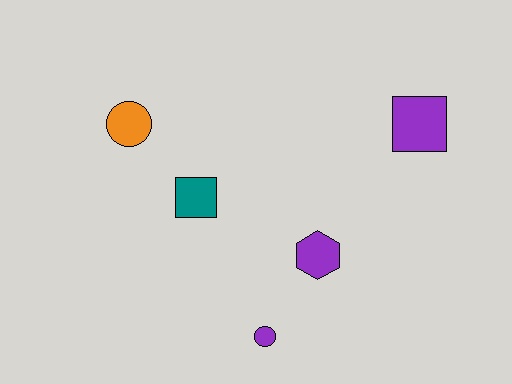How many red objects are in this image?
There are no red objects.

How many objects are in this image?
There are 5 objects.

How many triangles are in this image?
There are no triangles.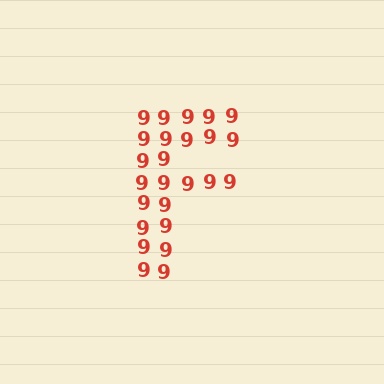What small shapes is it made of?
It is made of small digit 9's.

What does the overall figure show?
The overall figure shows the letter F.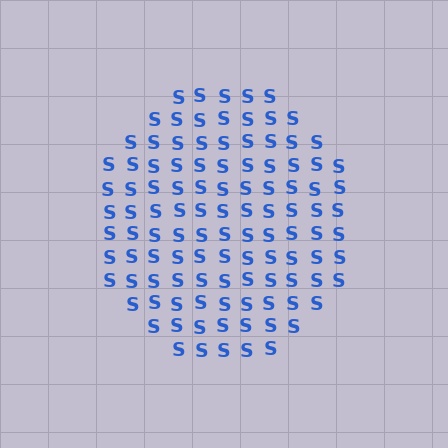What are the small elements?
The small elements are letter S's.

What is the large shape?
The large shape is a circle.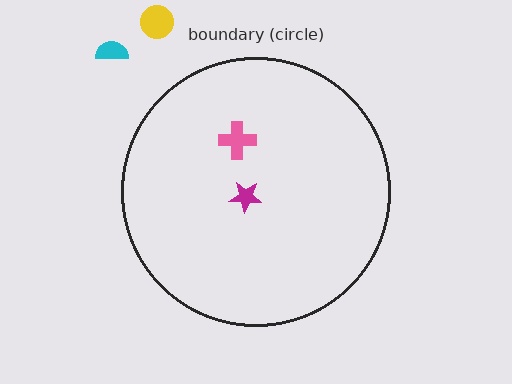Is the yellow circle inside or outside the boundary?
Outside.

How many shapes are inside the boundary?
2 inside, 2 outside.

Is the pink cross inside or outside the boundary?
Inside.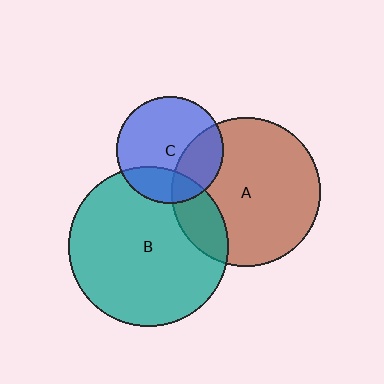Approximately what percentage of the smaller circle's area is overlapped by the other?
Approximately 25%.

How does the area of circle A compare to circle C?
Approximately 2.0 times.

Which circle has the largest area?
Circle B (teal).